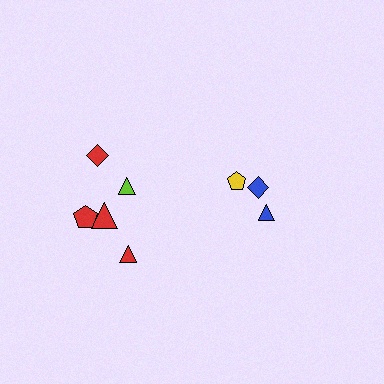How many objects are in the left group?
There are 5 objects.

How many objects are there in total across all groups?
There are 8 objects.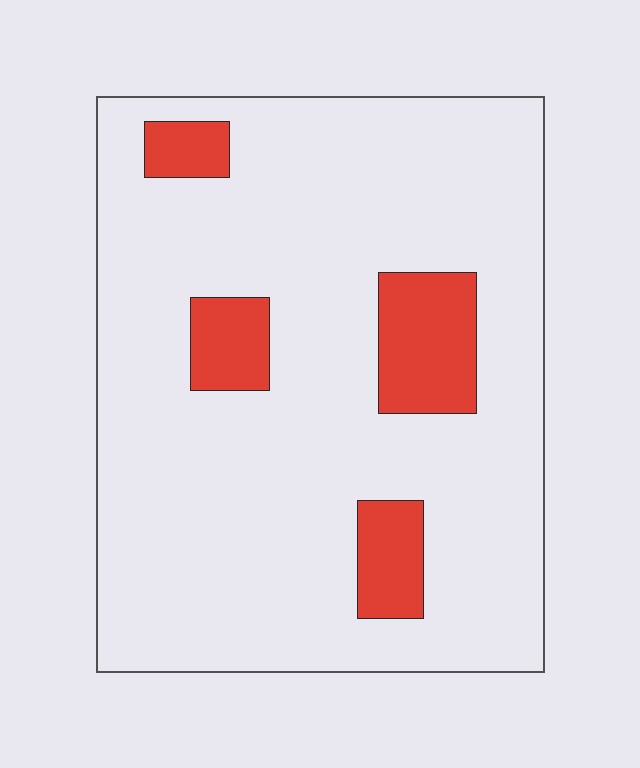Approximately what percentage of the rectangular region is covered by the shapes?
Approximately 15%.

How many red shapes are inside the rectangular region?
4.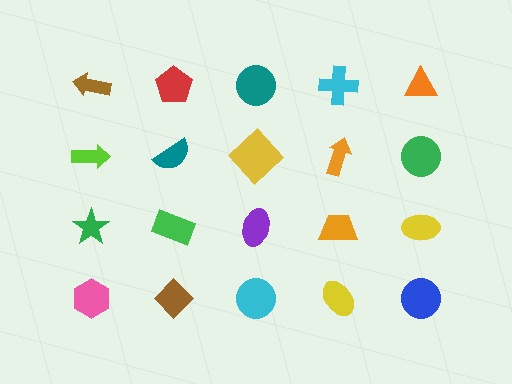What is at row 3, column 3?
A purple ellipse.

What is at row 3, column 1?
A green star.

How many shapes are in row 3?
5 shapes.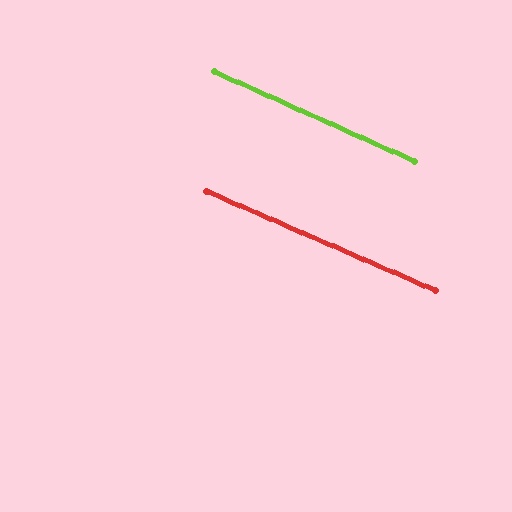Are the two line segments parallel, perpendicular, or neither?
Parallel — their directions differ by only 0.5°.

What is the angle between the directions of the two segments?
Approximately 0 degrees.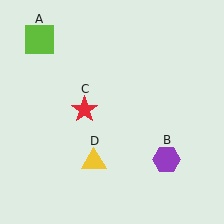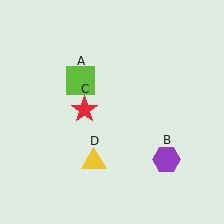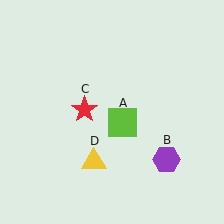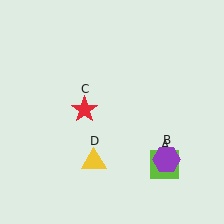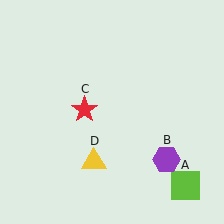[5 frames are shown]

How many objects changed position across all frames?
1 object changed position: lime square (object A).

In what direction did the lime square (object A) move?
The lime square (object A) moved down and to the right.